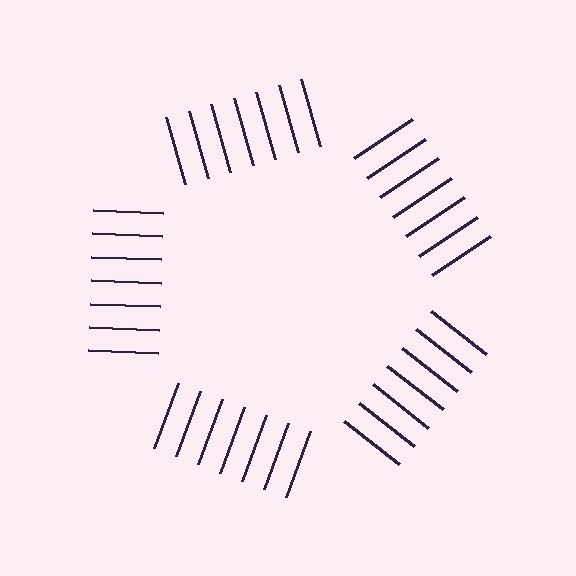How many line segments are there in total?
35 — 7 along each of the 5 edges.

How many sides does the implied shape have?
5 sides — the line-ends trace a pentagon.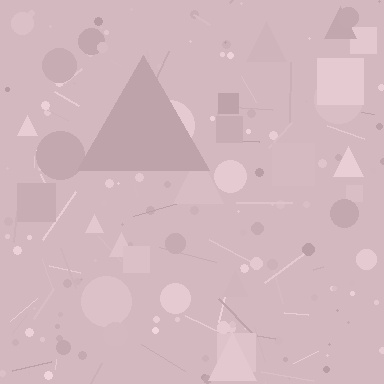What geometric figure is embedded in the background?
A triangle is embedded in the background.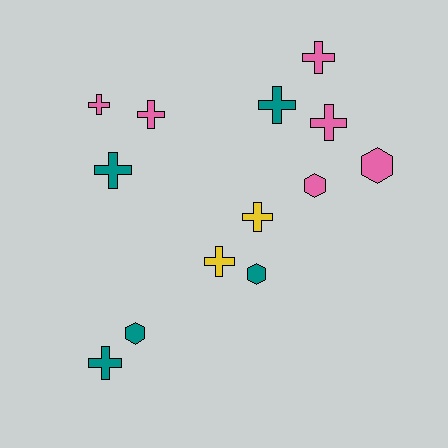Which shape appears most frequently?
Cross, with 9 objects.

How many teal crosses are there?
There are 3 teal crosses.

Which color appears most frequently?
Pink, with 6 objects.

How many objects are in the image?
There are 13 objects.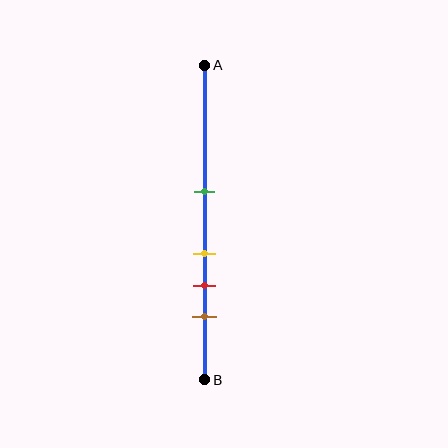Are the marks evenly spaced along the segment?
No, the marks are not evenly spaced.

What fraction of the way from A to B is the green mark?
The green mark is approximately 40% (0.4) of the way from A to B.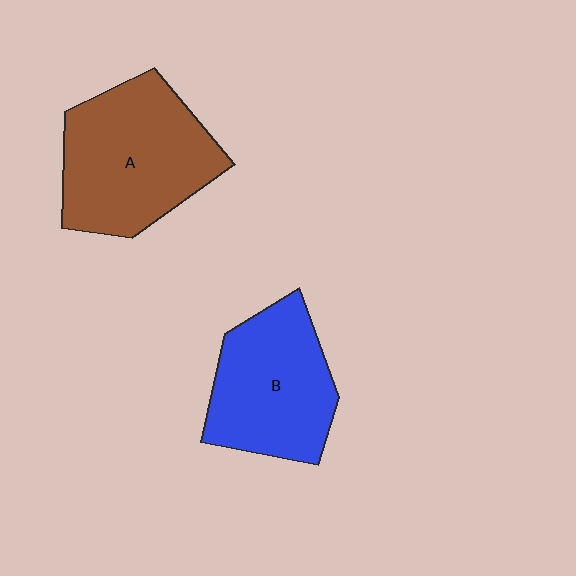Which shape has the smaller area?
Shape B (blue).